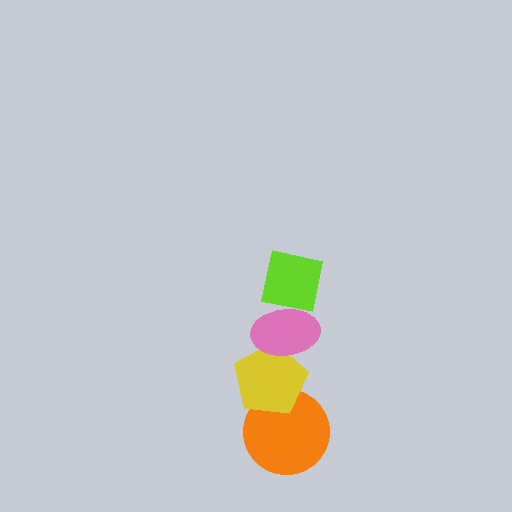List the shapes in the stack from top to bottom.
From top to bottom: the lime square, the pink ellipse, the yellow pentagon, the orange circle.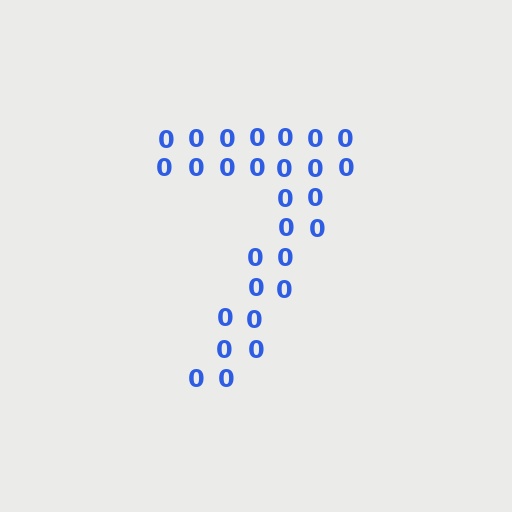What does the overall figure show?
The overall figure shows the digit 7.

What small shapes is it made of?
It is made of small digit 0's.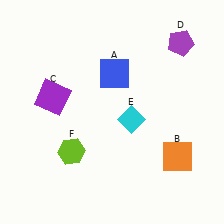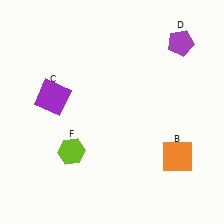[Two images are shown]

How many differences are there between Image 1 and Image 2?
There are 2 differences between the two images.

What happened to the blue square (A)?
The blue square (A) was removed in Image 2. It was in the top-right area of Image 1.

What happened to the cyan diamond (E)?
The cyan diamond (E) was removed in Image 2. It was in the bottom-right area of Image 1.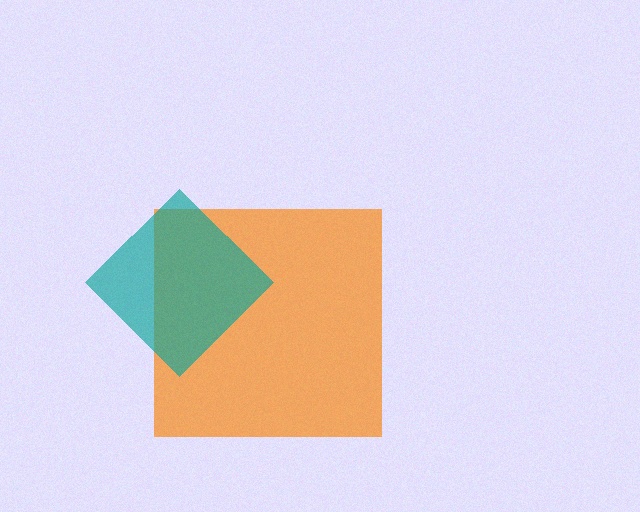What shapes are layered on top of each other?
The layered shapes are: an orange square, a teal diamond.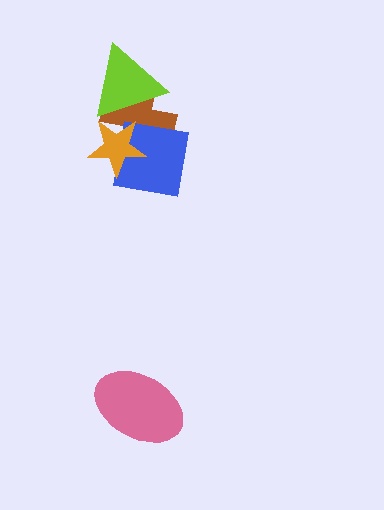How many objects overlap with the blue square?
3 objects overlap with the blue square.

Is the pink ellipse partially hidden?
No, no other shape covers it.